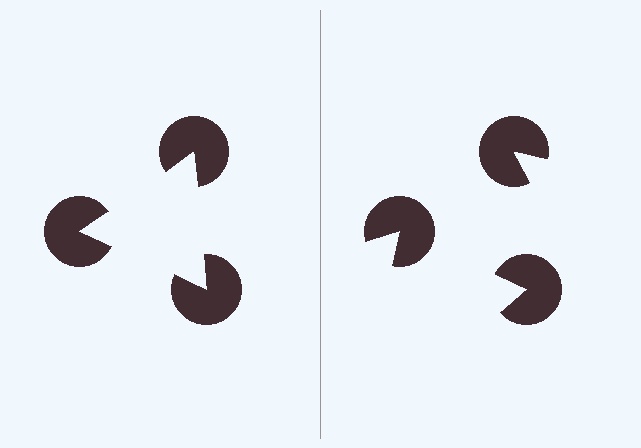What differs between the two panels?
The pac-man discs are positioned identically on both sides; only the wedge orientations differ. On the left they align to a triangle; on the right they are misaligned.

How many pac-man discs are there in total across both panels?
6 — 3 on each side.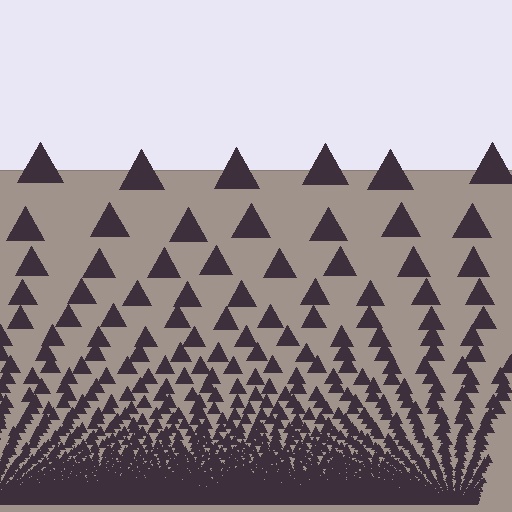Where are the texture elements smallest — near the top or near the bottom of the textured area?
Near the bottom.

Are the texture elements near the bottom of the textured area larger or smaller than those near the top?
Smaller. The gradient is inverted — elements near the bottom are smaller and denser.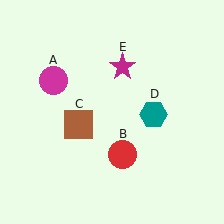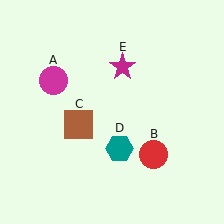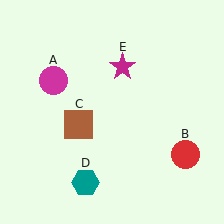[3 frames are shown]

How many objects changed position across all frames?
2 objects changed position: red circle (object B), teal hexagon (object D).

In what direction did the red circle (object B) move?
The red circle (object B) moved right.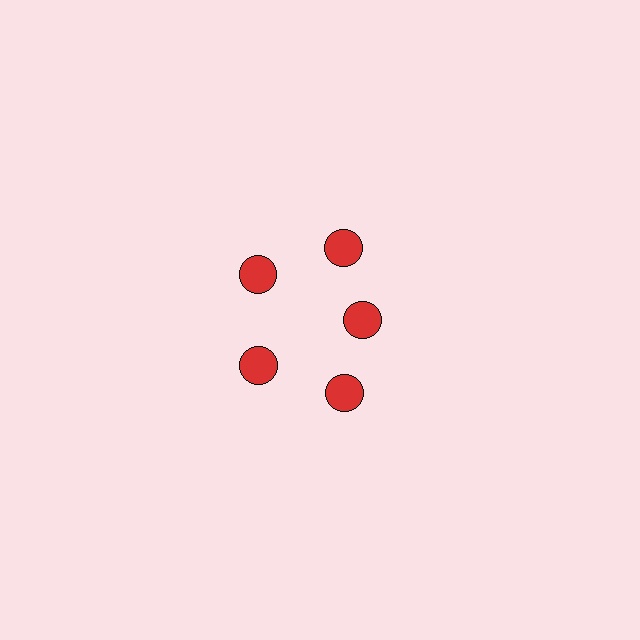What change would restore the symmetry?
The symmetry would be restored by moving it outward, back onto the ring so that all 5 circles sit at equal angles and equal distance from the center.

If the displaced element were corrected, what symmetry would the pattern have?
It would have 5-fold rotational symmetry — the pattern would map onto itself every 72 degrees.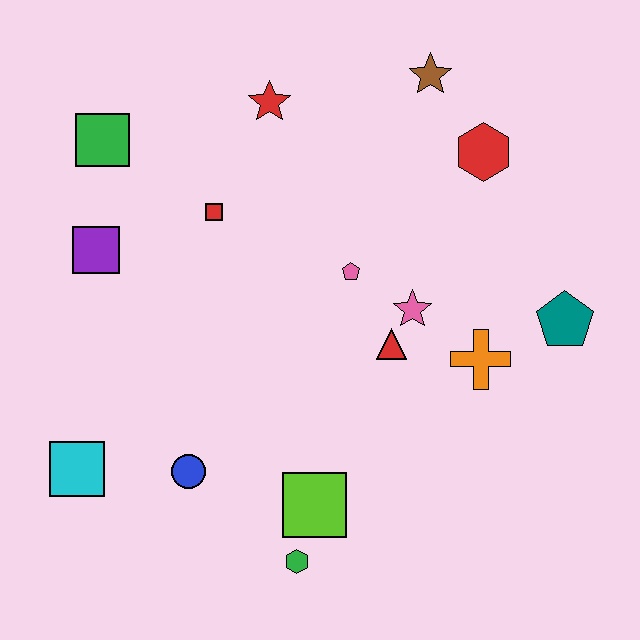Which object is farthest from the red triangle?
The green square is farthest from the red triangle.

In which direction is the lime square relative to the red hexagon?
The lime square is below the red hexagon.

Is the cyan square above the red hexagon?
No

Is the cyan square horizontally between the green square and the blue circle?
No